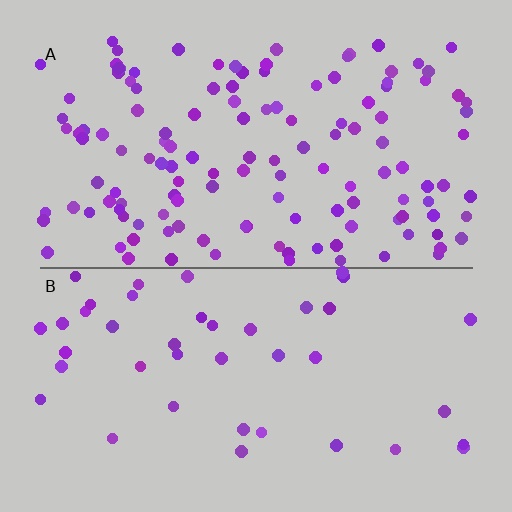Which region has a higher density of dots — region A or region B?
A (the top).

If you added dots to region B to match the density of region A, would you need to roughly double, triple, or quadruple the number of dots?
Approximately triple.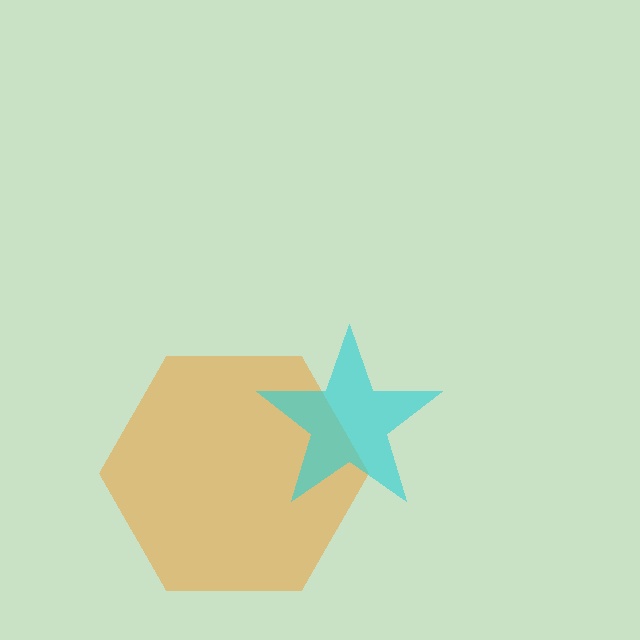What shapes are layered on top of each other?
The layered shapes are: an orange hexagon, a cyan star.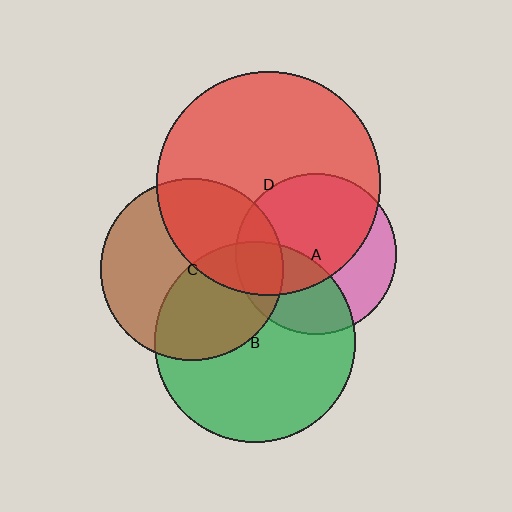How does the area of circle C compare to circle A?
Approximately 1.3 times.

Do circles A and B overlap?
Yes.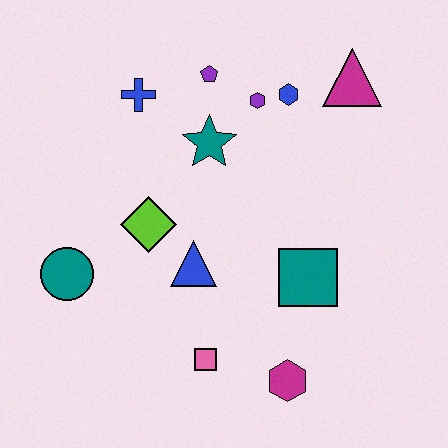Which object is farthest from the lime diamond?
The magenta triangle is farthest from the lime diamond.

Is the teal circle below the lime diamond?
Yes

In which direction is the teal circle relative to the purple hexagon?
The teal circle is to the left of the purple hexagon.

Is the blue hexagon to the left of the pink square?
No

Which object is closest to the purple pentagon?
The purple hexagon is closest to the purple pentagon.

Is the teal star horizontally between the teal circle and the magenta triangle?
Yes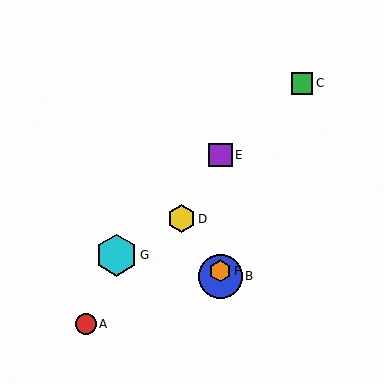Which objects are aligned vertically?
Objects B, E, F are aligned vertically.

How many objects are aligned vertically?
3 objects (B, E, F) are aligned vertically.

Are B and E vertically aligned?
Yes, both are at x≈220.